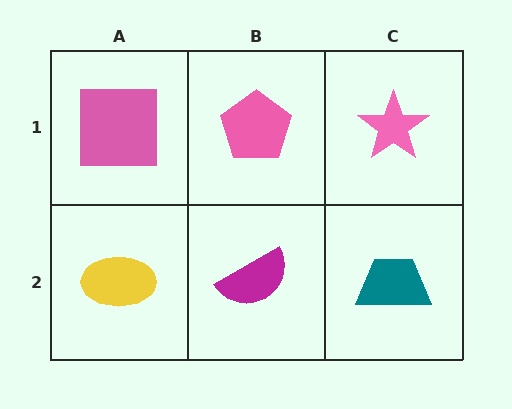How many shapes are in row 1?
3 shapes.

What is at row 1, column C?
A pink star.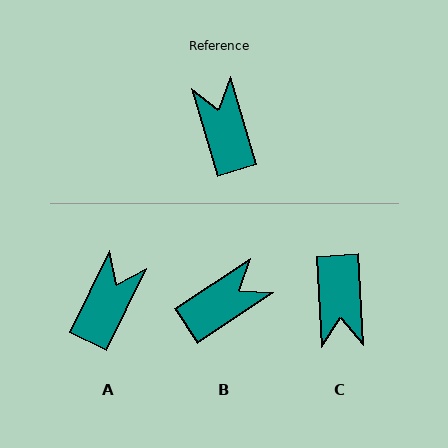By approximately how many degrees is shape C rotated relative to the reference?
Approximately 166 degrees counter-clockwise.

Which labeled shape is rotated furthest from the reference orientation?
C, about 166 degrees away.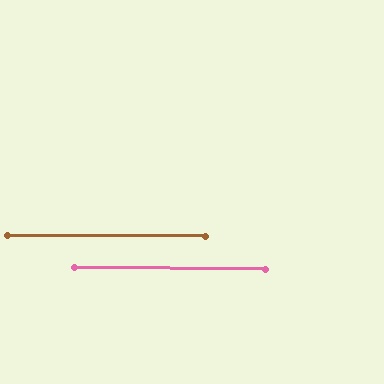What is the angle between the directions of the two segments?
Approximately 0 degrees.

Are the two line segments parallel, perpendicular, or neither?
Parallel — their directions differ by only 0.2°.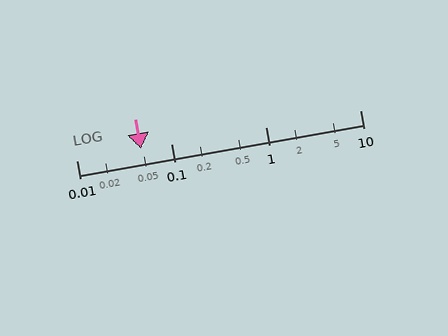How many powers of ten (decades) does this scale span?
The scale spans 3 decades, from 0.01 to 10.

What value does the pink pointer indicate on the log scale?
The pointer indicates approximately 0.048.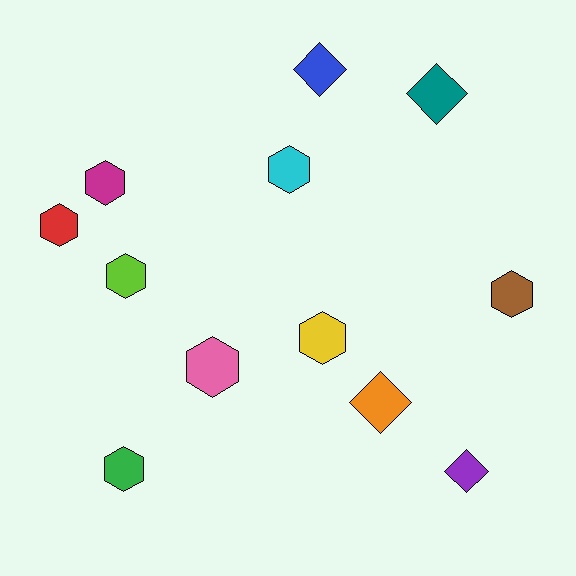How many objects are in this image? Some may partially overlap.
There are 12 objects.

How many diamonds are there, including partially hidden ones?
There are 4 diamonds.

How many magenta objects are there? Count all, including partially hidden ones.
There is 1 magenta object.